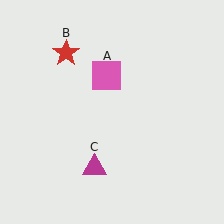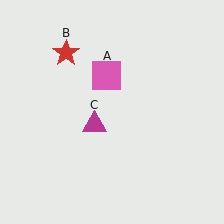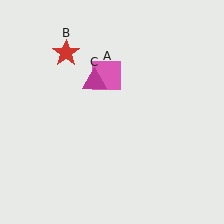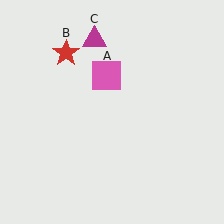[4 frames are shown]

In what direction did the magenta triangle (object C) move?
The magenta triangle (object C) moved up.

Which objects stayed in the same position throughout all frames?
Pink square (object A) and red star (object B) remained stationary.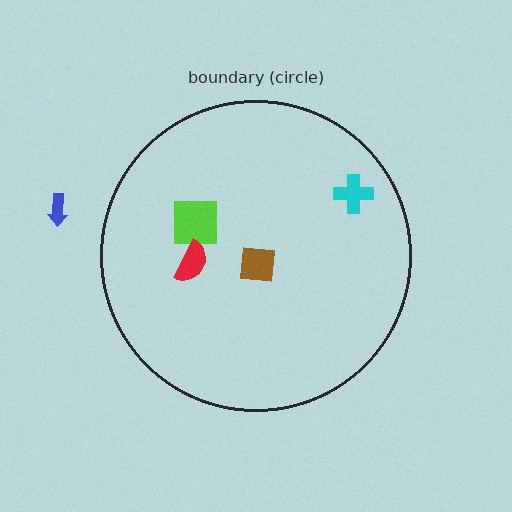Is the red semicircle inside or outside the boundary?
Inside.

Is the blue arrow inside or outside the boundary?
Outside.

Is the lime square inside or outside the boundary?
Inside.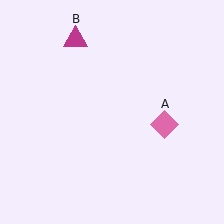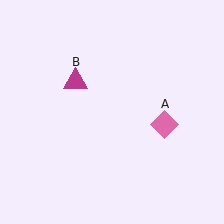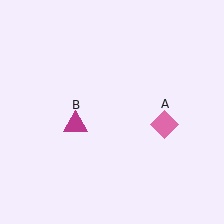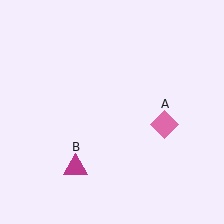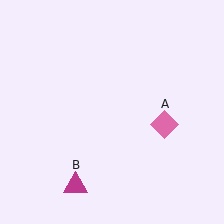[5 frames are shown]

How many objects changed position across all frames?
1 object changed position: magenta triangle (object B).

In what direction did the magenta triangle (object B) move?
The magenta triangle (object B) moved down.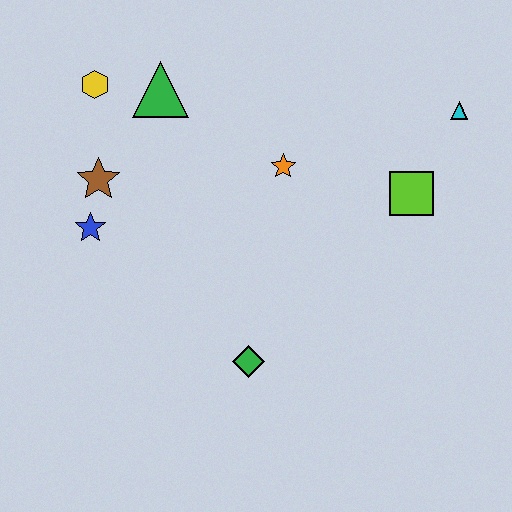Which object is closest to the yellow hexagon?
The green triangle is closest to the yellow hexagon.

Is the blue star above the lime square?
No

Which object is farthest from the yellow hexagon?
The cyan triangle is farthest from the yellow hexagon.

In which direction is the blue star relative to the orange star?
The blue star is to the left of the orange star.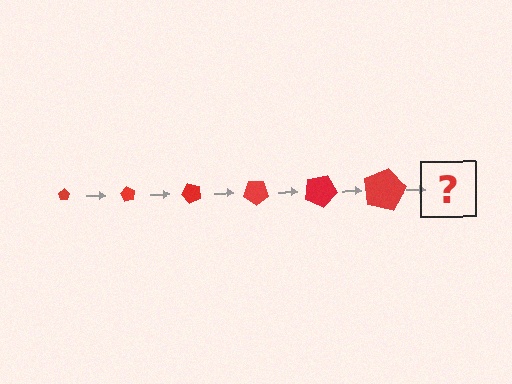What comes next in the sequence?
The next element should be a pentagon, larger than the previous one and rotated 360 degrees from the start.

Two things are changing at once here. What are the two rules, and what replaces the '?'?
The two rules are that the pentagon grows larger each step and it rotates 60 degrees each step. The '?' should be a pentagon, larger than the previous one and rotated 360 degrees from the start.